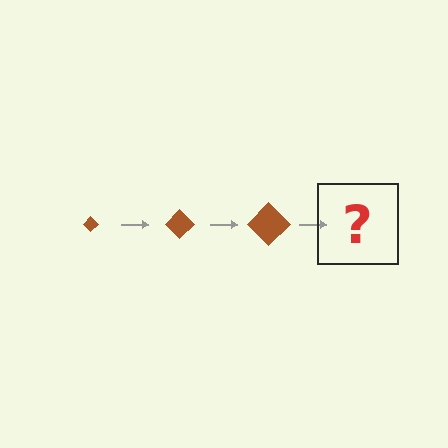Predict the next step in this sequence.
The next step is a brown diamond, larger than the previous one.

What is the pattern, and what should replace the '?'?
The pattern is that the diamond gets progressively larger each step. The '?' should be a brown diamond, larger than the previous one.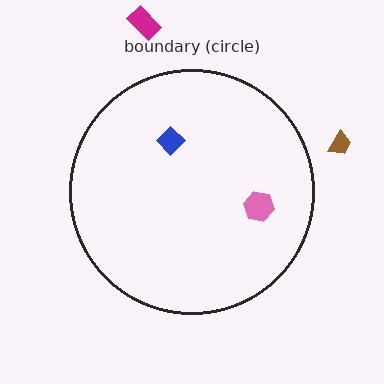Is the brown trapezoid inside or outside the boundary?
Outside.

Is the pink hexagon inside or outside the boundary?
Inside.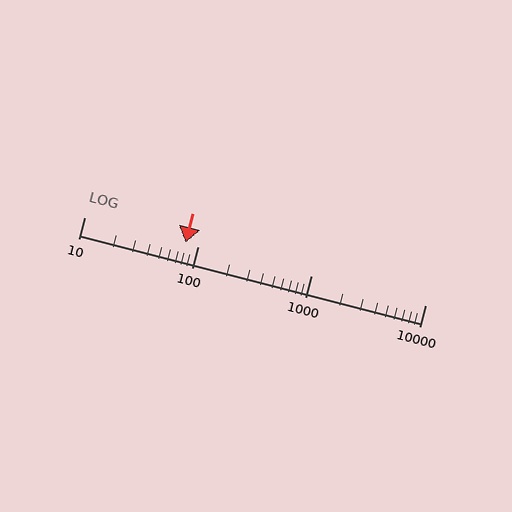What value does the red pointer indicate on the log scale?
The pointer indicates approximately 78.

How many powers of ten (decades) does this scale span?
The scale spans 3 decades, from 10 to 10000.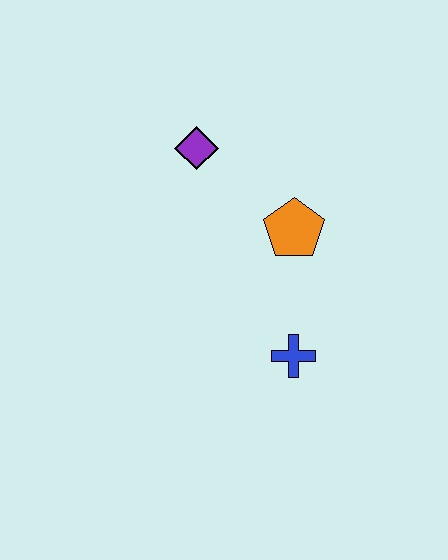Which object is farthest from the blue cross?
The purple diamond is farthest from the blue cross.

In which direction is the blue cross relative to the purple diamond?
The blue cross is below the purple diamond.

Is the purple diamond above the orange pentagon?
Yes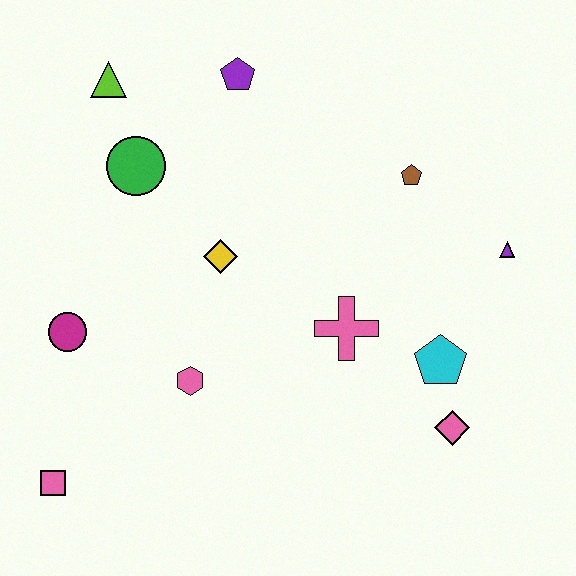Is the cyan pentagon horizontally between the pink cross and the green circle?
No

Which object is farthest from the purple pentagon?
The pink square is farthest from the purple pentagon.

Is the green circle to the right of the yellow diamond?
No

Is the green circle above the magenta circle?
Yes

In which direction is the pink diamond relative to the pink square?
The pink diamond is to the right of the pink square.